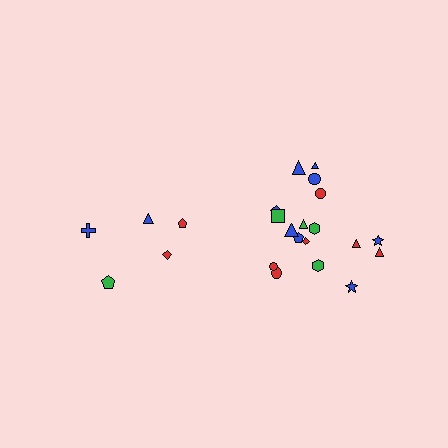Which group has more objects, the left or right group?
The right group.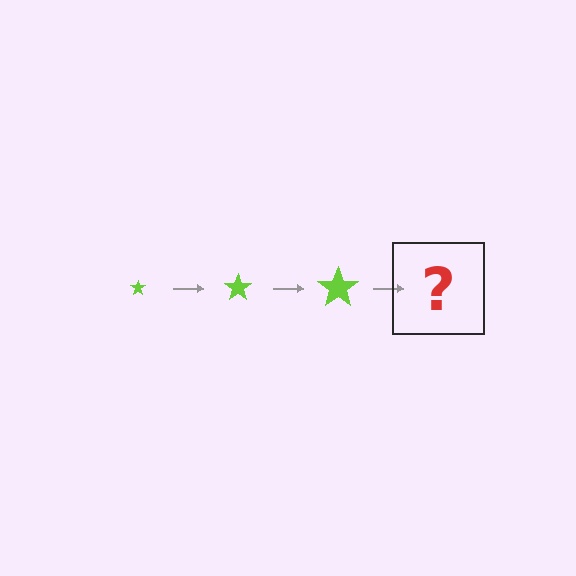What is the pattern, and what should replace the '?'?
The pattern is that the star gets progressively larger each step. The '?' should be a lime star, larger than the previous one.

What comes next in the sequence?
The next element should be a lime star, larger than the previous one.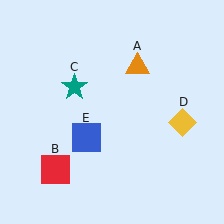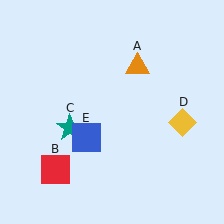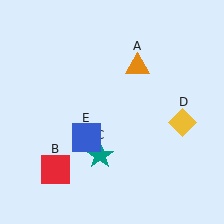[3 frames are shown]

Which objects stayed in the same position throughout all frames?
Orange triangle (object A) and red square (object B) and yellow diamond (object D) and blue square (object E) remained stationary.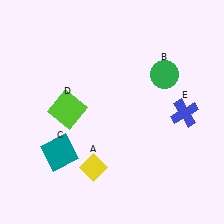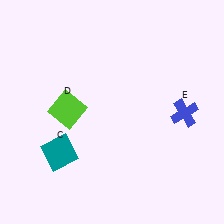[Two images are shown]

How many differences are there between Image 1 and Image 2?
There are 2 differences between the two images.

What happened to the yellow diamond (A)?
The yellow diamond (A) was removed in Image 2. It was in the bottom-left area of Image 1.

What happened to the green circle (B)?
The green circle (B) was removed in Image 2. It was in the top-right area of Image 1.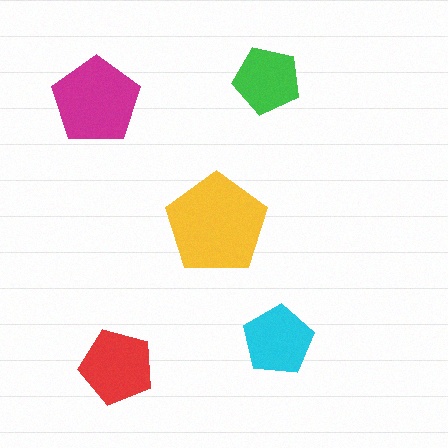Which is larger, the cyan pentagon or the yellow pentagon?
The yellow one.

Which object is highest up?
The green pentagon is topmost.